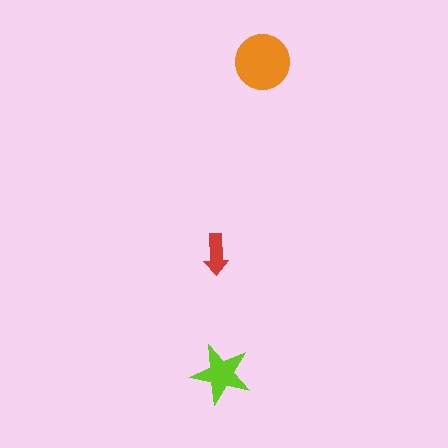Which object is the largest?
The orange circle.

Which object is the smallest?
The red arrow.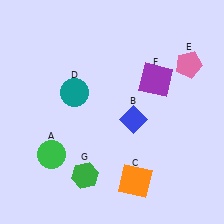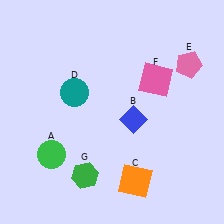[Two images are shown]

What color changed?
The square (F) changed from purple in Image 1 to pink in Image 2.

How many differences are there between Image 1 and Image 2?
There is 1 difference between the two images.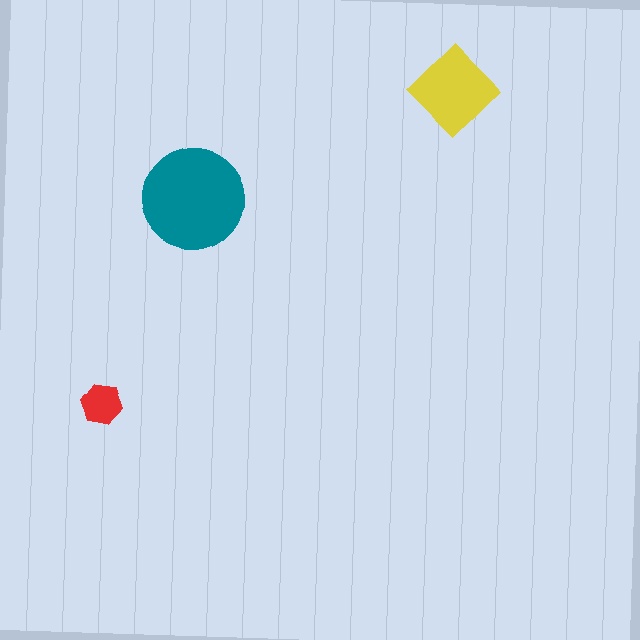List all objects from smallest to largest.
The red hexagon, the yellow diamond, the teal circle.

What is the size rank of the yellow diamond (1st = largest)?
2nd.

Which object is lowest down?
The red hexagon is bottommost.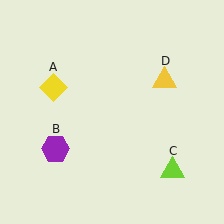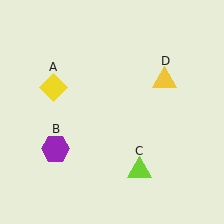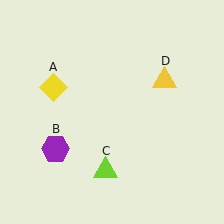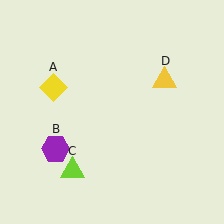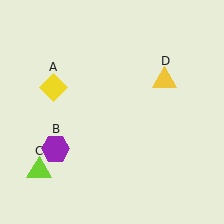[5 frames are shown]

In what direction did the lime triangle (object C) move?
The lime triangle (object C) moved left.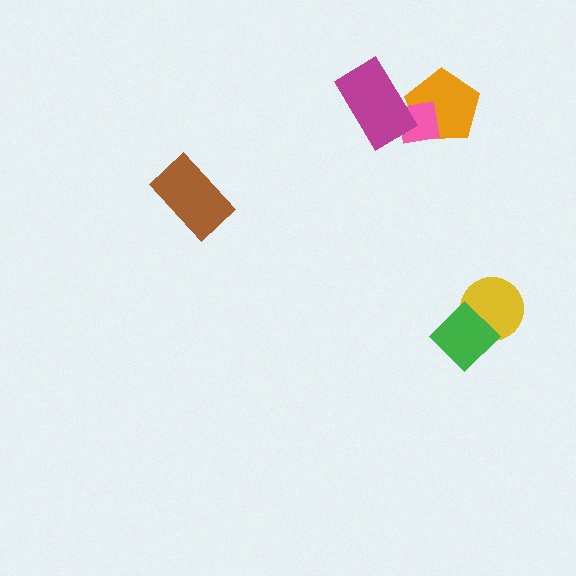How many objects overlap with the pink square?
2 objects overlap with the pink square.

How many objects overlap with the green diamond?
1 object overlaps with the green diamond.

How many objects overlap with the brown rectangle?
0 objects overlap with the brown rectangle.